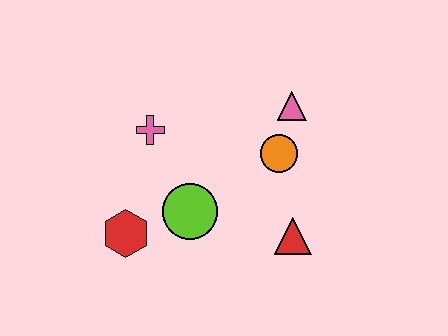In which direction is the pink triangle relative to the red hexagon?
The pink triangle is to the right of the red hexagon.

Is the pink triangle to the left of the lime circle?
No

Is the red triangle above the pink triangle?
No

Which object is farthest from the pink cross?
The red triangle is farthest from the pink cross.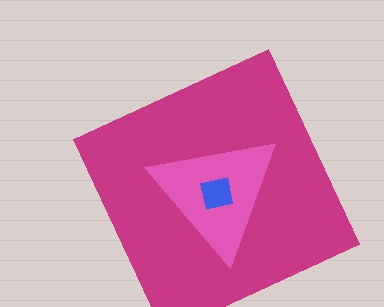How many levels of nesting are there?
3.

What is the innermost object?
The blue square.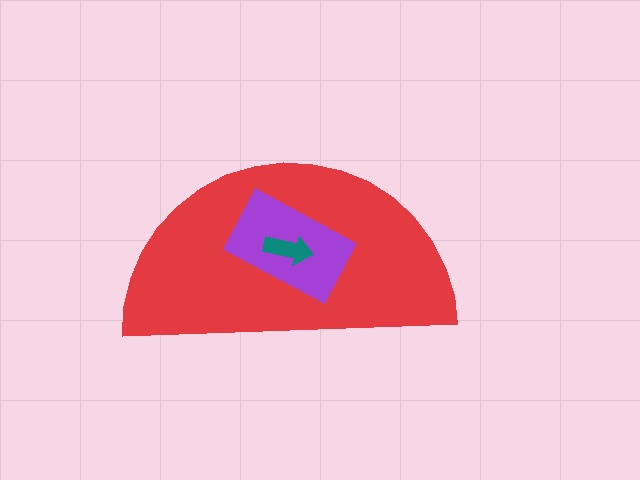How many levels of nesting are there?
3.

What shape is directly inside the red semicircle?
The purple rectangle.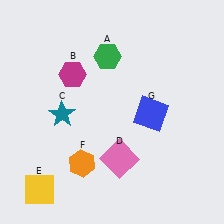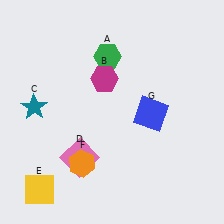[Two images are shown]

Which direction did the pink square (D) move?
The pink square (D) moved left.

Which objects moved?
The objects that moved are: the magenta hexagon (B), the teal star (C), the pink square (D).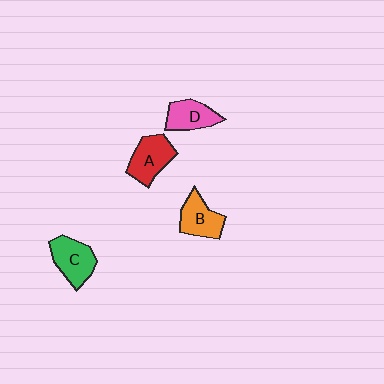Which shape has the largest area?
Shape A (red).